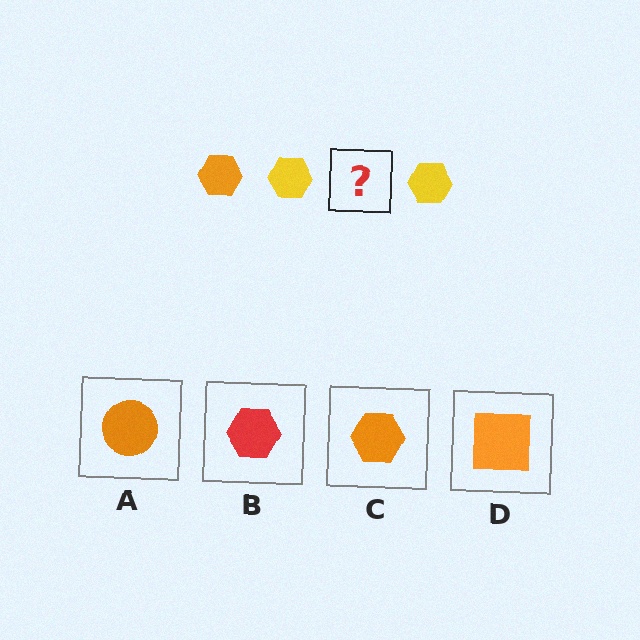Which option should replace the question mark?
Option C.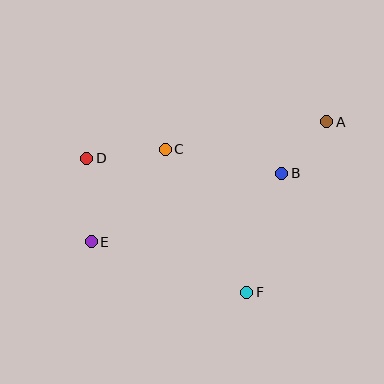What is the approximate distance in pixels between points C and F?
The distance between C and F is approximately 164 pixels.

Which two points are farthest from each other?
Points A and E are farthest from each other.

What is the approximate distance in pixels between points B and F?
The distance between B and F is approximately 124 pixels.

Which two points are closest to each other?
Points A and B are closest to each other.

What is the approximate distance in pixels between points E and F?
The distance between E and F is approximately 164 pixels.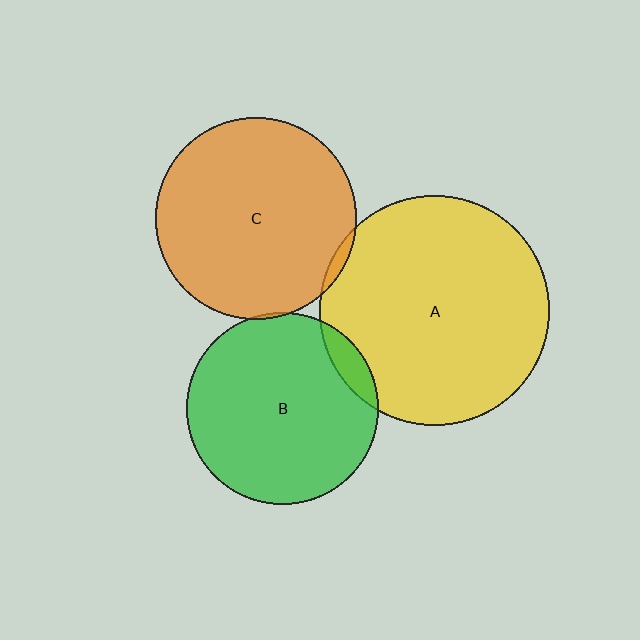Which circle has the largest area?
Circle A (yellow).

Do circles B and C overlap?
Yes.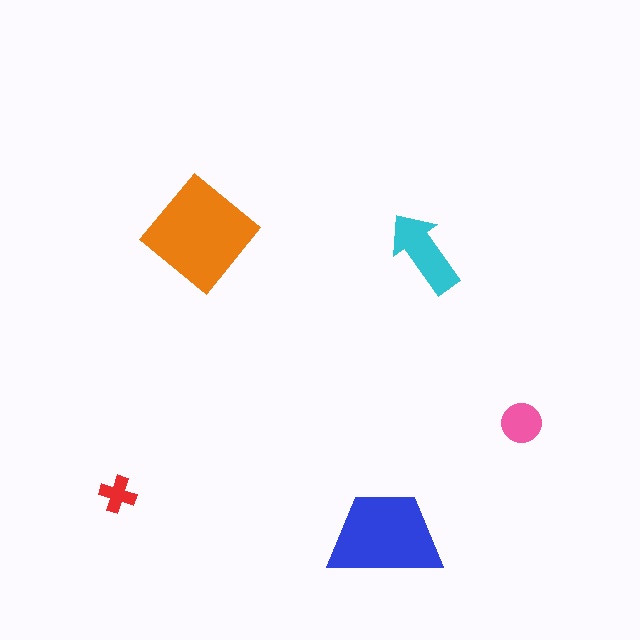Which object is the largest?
The orange diamond.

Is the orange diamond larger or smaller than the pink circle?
Larger.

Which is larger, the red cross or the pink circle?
The pink circle.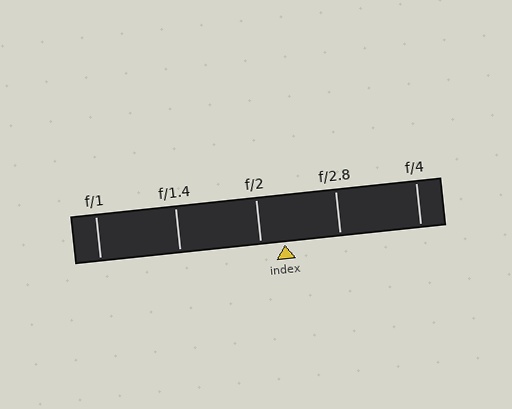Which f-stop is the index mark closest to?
The index mark is closest to f/2.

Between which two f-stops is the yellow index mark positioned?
The index mark is between f/2 and f/2.8.